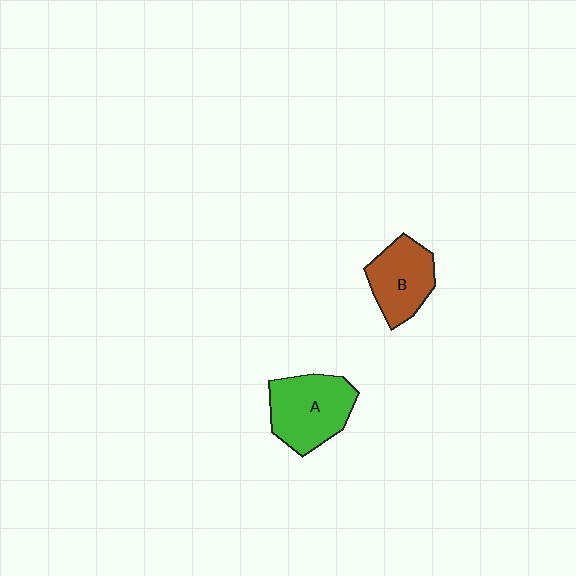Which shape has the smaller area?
Shape B (brown).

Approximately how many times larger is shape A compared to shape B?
Approximately 1.2 times.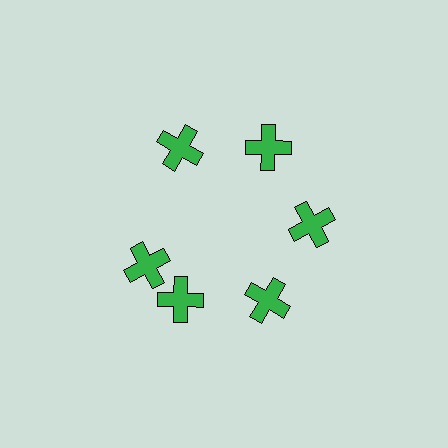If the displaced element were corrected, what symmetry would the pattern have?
It would have 6-fold rotational symmetry — the pattern would map onto itself every 60 degrees.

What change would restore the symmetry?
The symmetry would be restored by rotating it back into even spacing with its neighbors so that all 6 crosses sit at equal angles and equal distance from the center.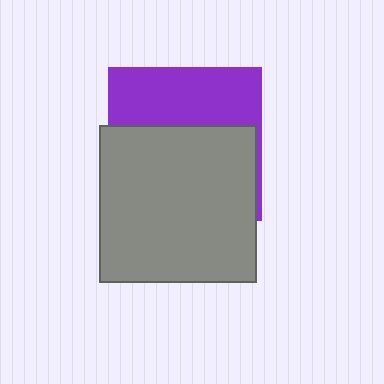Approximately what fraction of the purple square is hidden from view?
Roughly 61% of the purple square is hidden behind the gray square.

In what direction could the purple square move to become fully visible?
The purple square could move up. That would shift it out from behind the gray square entirely.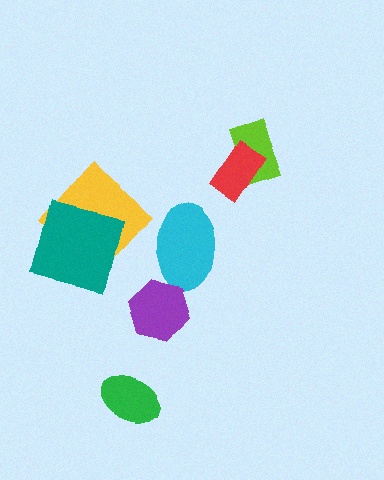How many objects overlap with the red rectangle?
1 object overlaps with the red rectangle.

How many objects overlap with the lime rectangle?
1 object overlaps with the lime rectangle.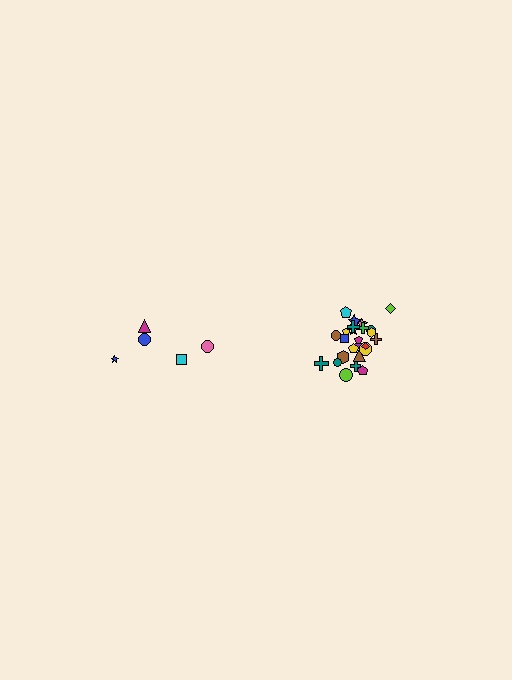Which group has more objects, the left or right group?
The right group.